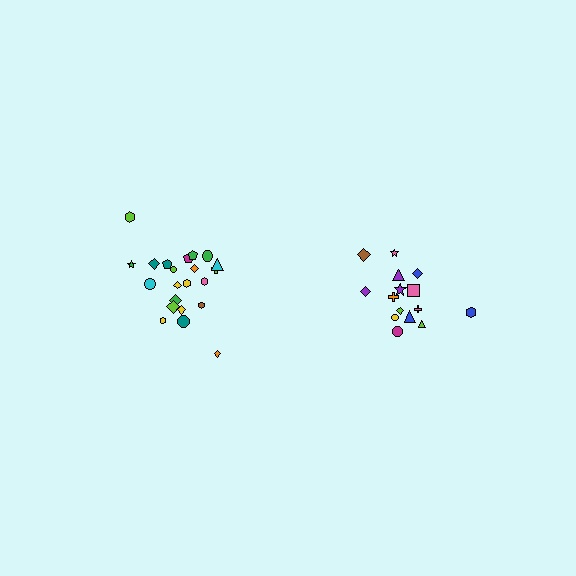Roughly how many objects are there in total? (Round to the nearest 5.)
Roughly 35 objects in total.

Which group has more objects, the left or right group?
The left group.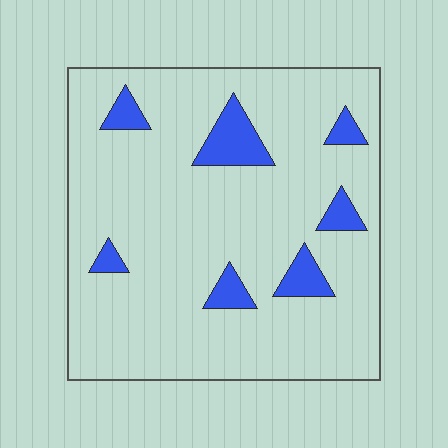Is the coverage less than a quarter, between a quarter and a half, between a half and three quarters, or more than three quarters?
Less than a quarter.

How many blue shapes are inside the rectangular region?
7.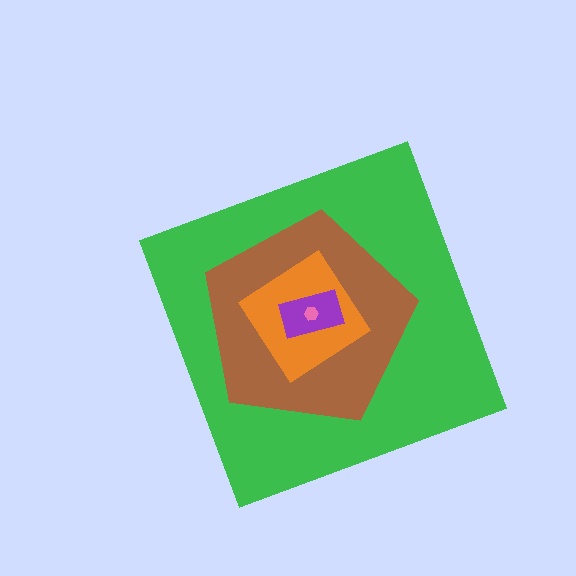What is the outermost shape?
The green diamond.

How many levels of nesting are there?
5.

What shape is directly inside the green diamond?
The brown pentagon.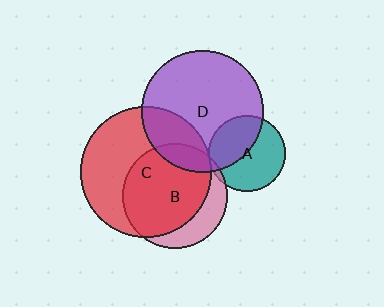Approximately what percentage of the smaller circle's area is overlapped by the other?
Approximately 15%.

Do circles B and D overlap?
Yes.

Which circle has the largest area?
Circle C (red).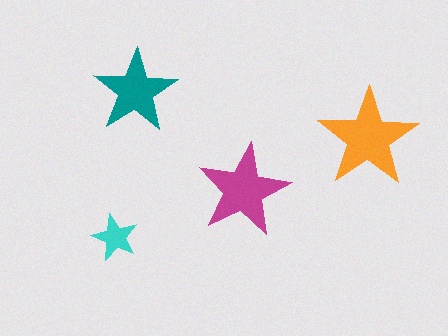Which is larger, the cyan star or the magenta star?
The magenta one.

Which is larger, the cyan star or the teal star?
The teal one.